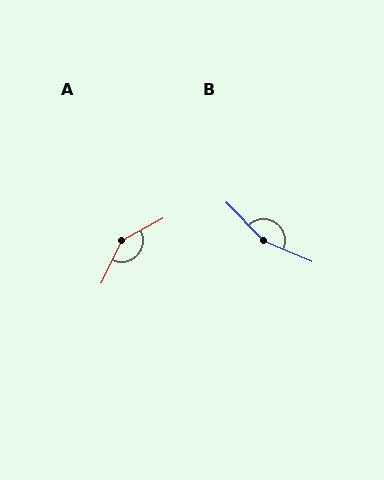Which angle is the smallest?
A, at approximately 144 degrees.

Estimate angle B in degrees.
Approximately 157 degrees.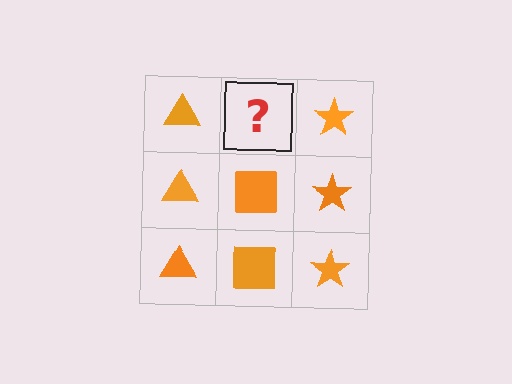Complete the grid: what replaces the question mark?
The question mark should be replaced with an orange square.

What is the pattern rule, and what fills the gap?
The rule is that each column has a consistent shape. The gap should be filled with an orange square.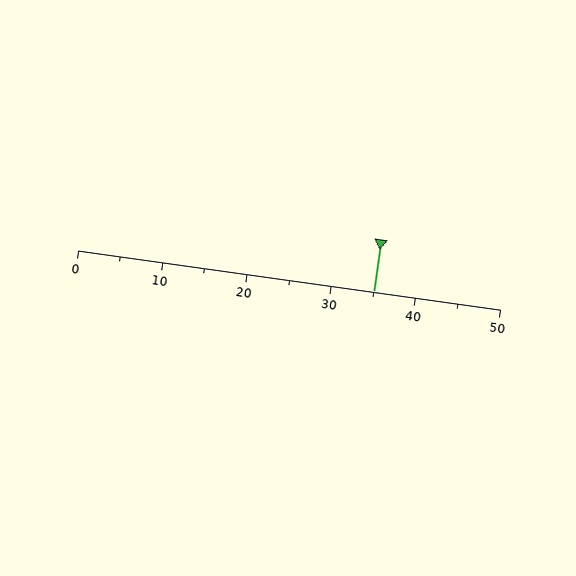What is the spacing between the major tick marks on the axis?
The major ticks are spaced 10 apart.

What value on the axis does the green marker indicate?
The marker indicates approximately 35.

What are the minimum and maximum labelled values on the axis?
The axis runs from 0 to 50.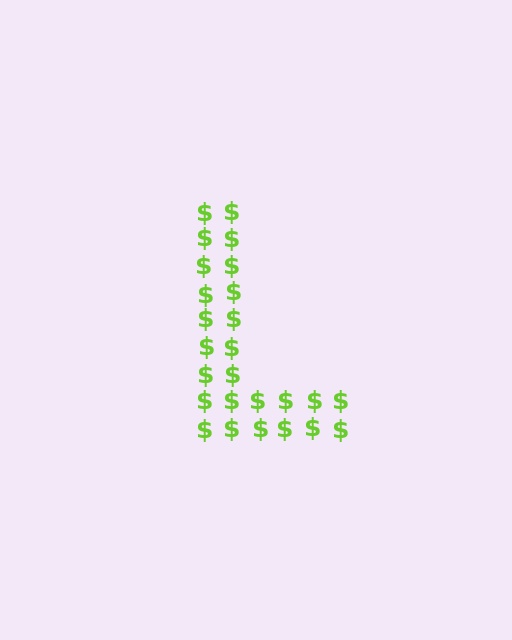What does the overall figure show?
The overall figure shows the letter L.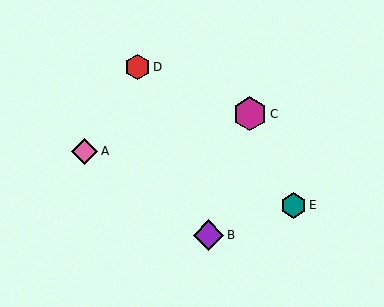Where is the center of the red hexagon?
The center of the red hexagon is at (137, 67).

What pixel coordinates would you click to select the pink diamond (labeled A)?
Click at (84, 151) to select the pink diamond A.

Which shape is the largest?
The magenta hexagon (labeled C) is the largest.